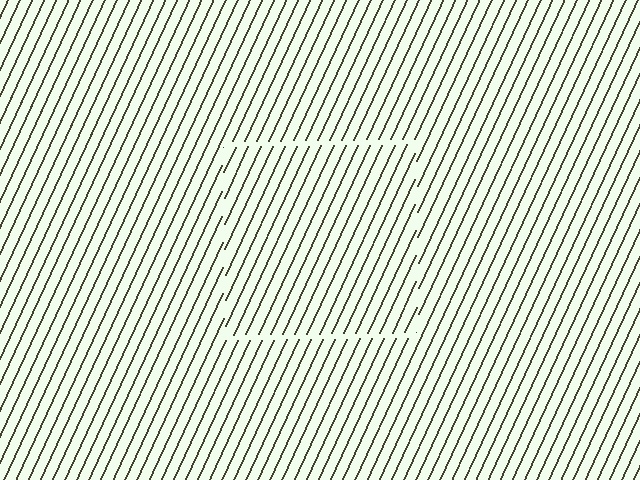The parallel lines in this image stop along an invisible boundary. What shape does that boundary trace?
An illusory square. The interior of the shape contains the same grating, shifted by half a period — the contour is defined by the phase discontinuity where line-ends from the inner and outer gratings abut.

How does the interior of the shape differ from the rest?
The interior of the shape contains the same grating, shifted by half a period — the contour is defined by the phase discontinuity where line-ends from the inner and outer gratings abut.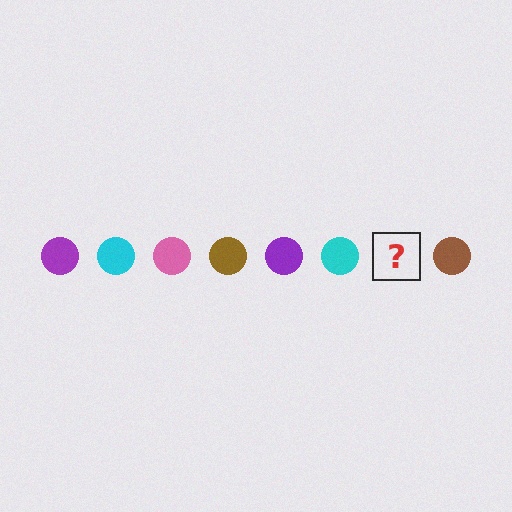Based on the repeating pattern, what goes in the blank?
The blank should be a pink circle.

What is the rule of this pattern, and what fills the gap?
The rule is that the pattern cycles through purple, cyan, pink, brown circles. The gap should be filled with a pink circle.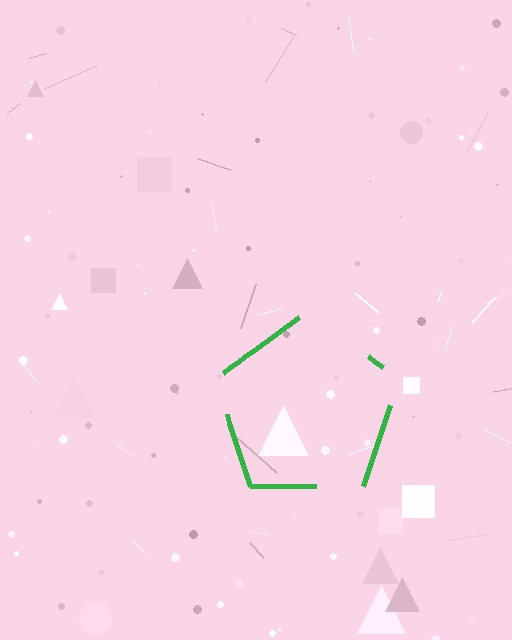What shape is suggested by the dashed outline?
The dashed outline suggests a pentagon.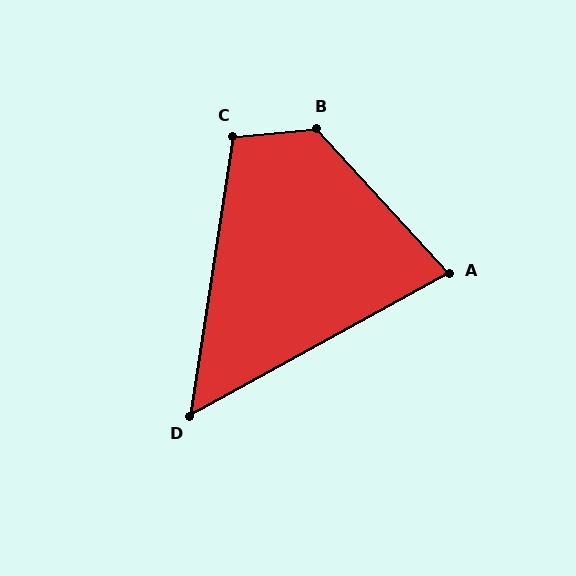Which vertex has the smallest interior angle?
D, at approximately 52 degrees.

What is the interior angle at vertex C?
Approximately 104 degrees (obtuse).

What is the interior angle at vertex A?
Approximately 76 degrees (acute).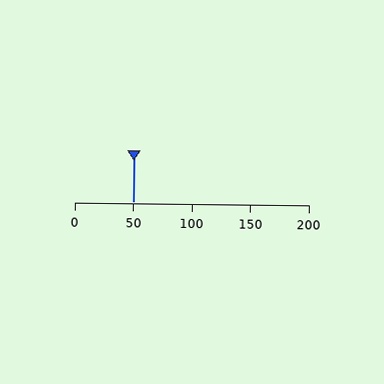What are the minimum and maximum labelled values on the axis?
The axis runs from 0 to 200.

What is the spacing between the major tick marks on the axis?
The major ticks are spaced 50 apart.